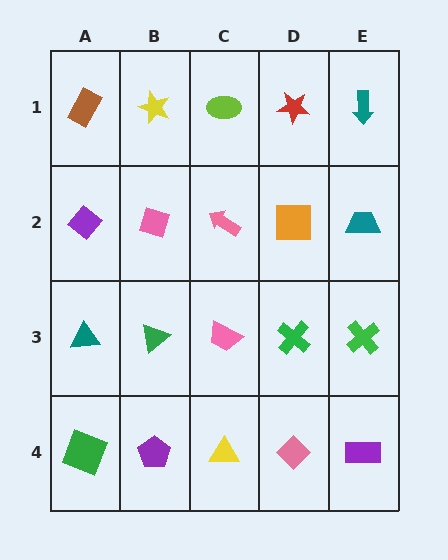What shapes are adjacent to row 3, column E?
A teal trapezoid (row 2, column E), a purple rectangle (row 4, column E), a green cross (row 3, column D).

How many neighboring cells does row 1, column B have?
3.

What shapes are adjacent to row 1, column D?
An orange square (row 2, column D), a lime ellipse (row 1, column C), a teal arrow (row 1, column E).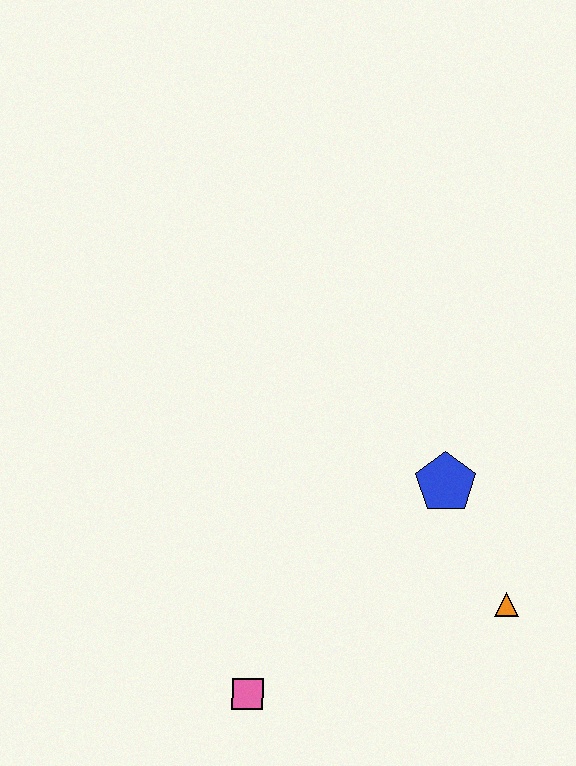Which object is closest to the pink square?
The orange triangle is closest to the pink square.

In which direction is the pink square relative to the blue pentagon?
The pink square is below the blue pentagon.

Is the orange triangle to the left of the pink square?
No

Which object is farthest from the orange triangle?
The pink square is farthest from the orange triangle.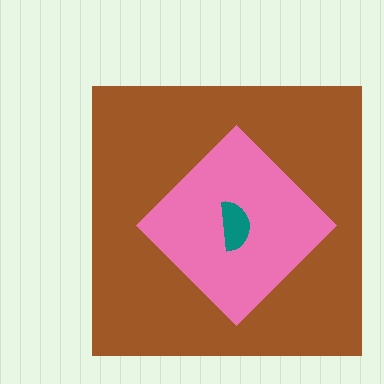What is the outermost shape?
The brown square.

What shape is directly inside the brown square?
The pink diamond.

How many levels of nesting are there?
3.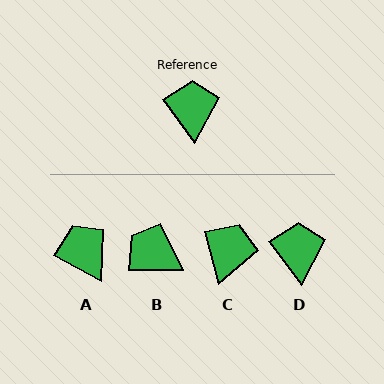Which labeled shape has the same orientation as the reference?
D.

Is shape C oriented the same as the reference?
No, it is off by about 21 degrees.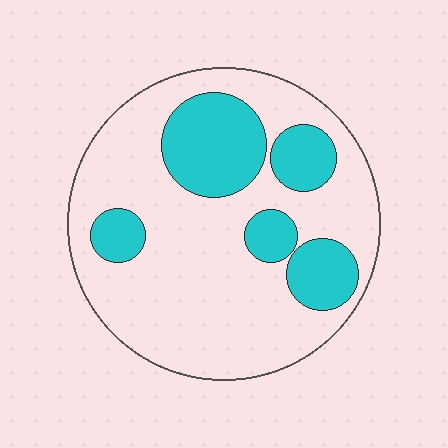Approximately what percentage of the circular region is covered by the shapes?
Approximately 25%.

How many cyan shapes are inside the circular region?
5.